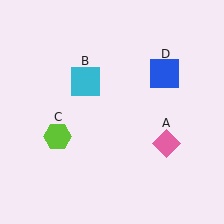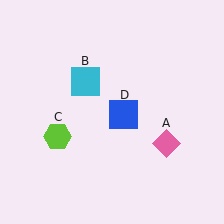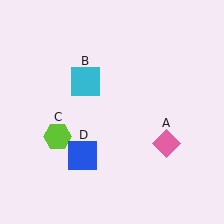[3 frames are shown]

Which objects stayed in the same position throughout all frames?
Pink diamond (object A) and cyan square (object B) and lime hexagon (object C) remained stationary.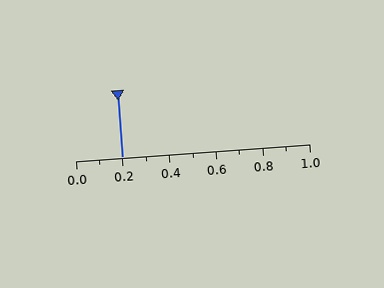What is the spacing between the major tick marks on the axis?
The major ticks are spaced 0.2 apart.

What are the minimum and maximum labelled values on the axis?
The axis runs from 0.0 to 1.0.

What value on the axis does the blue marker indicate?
The marker indicates approximately 0.2.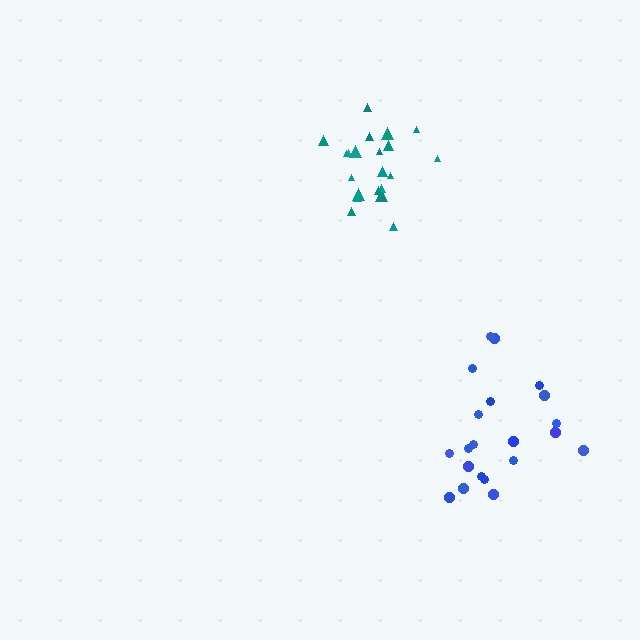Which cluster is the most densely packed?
Teal.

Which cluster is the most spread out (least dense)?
Blue.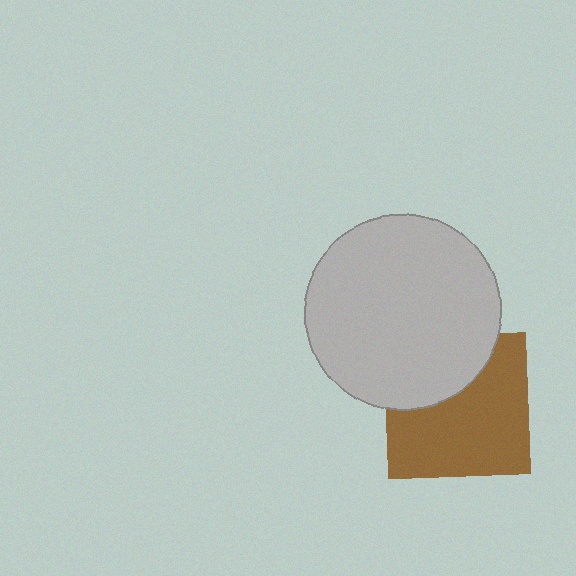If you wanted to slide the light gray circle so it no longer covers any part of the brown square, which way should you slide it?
Slide it up — that is the most direct way to separate the two shapes.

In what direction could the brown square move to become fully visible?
The brown square could move down. That would shift it out from behind the light gray circle entirely.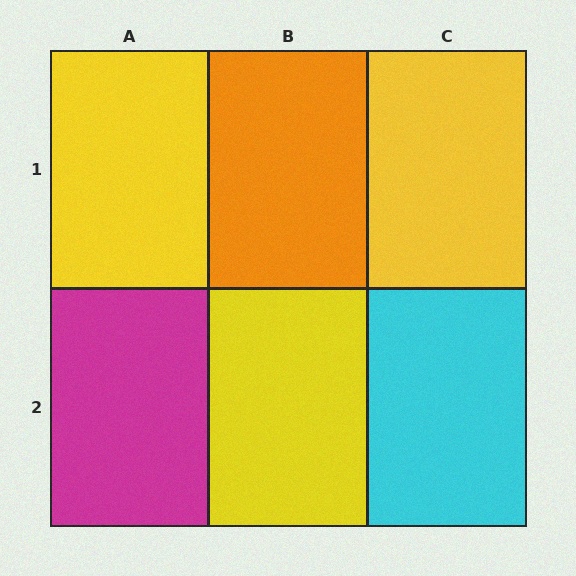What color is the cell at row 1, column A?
Yellow.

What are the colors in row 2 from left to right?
Magenta, yellow, cyan.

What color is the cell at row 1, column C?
Yellow.